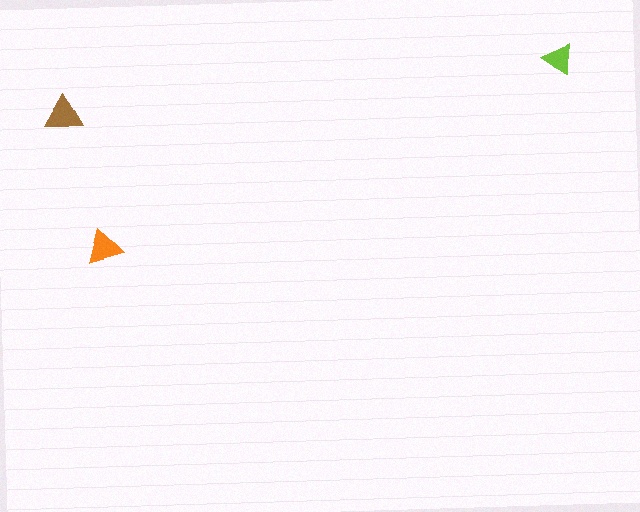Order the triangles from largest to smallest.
the brown one, the orange one, the lime one.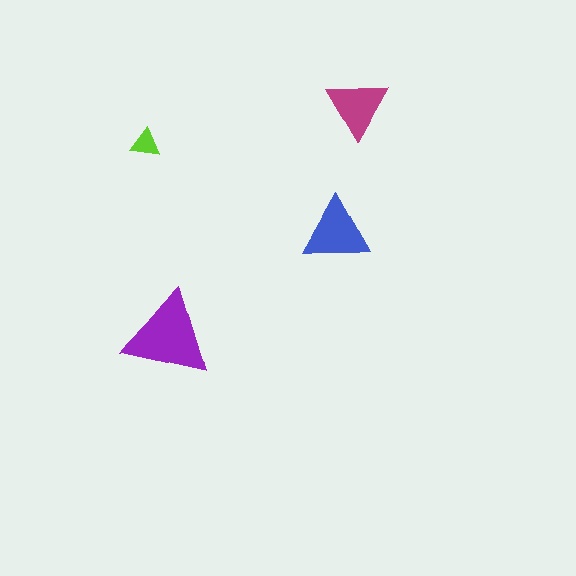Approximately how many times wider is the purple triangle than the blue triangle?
About 1.5 times wider.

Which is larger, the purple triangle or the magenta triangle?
The purple one.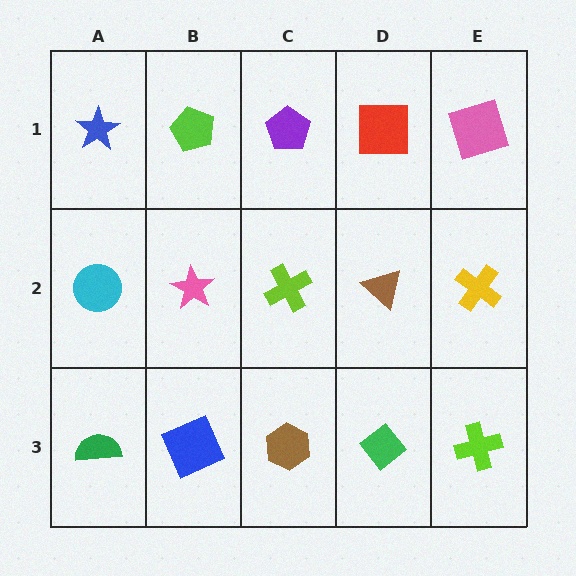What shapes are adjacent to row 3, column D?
A brown triangle (row 2, column D), a brown hexagon (row 3, column C), a lime cross (row 3, column E).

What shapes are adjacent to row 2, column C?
A purple pentagon (row 1, column C), a brown hexagon (row 3, column C), a pink star (row 2, column B), a brown triangle (row 2, column D).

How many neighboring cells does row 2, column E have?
3.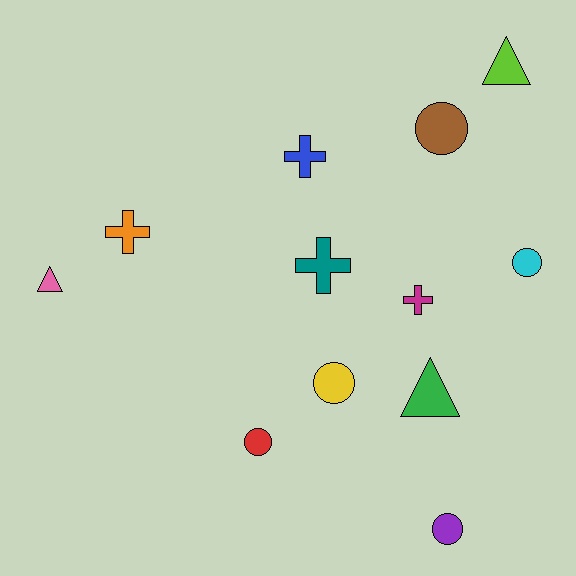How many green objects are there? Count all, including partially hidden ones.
There is 1 green object.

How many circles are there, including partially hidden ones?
There are 5 circles.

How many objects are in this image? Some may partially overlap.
There are 12 objects.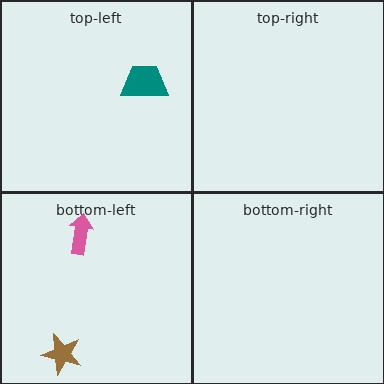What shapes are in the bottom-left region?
The brown star, the pink arrow.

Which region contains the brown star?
The bottom-left region.